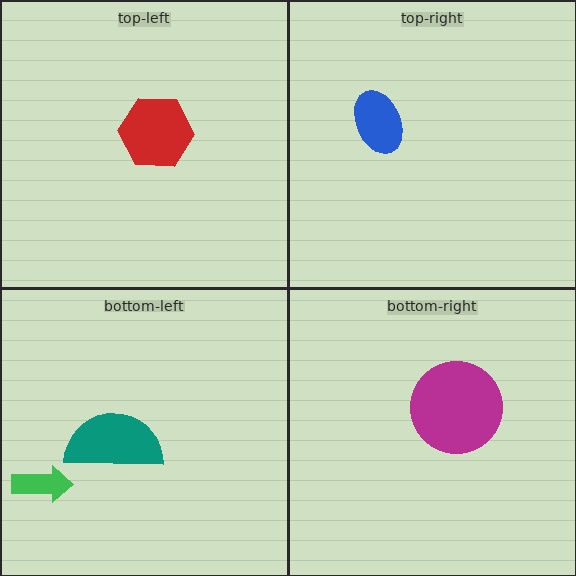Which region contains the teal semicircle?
The bottom-left region.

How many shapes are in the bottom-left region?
2.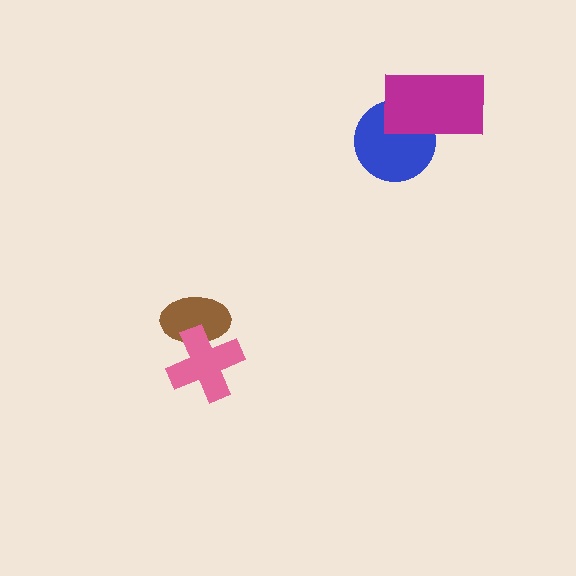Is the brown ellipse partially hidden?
Yes, it is partially covered by another shape.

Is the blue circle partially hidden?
Yes, it is partially covered by another shape.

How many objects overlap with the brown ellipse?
1 object overlaps with the brown ellipse.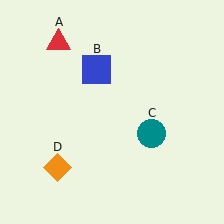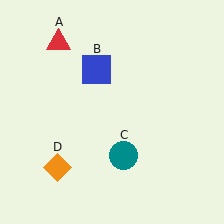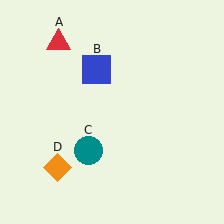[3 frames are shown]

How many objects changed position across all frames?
1 object changed position: teal circle (object C).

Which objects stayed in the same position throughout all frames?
Red triangle (object A) and blue square (object B) and orange diamond (object D) remained stationary.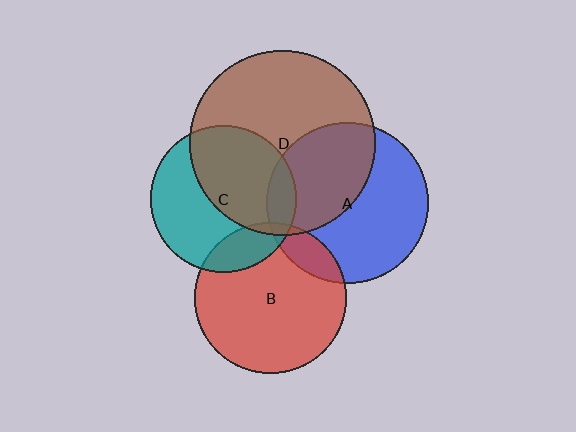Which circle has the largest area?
Circle D (brown).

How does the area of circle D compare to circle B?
Approximately 1.5 times.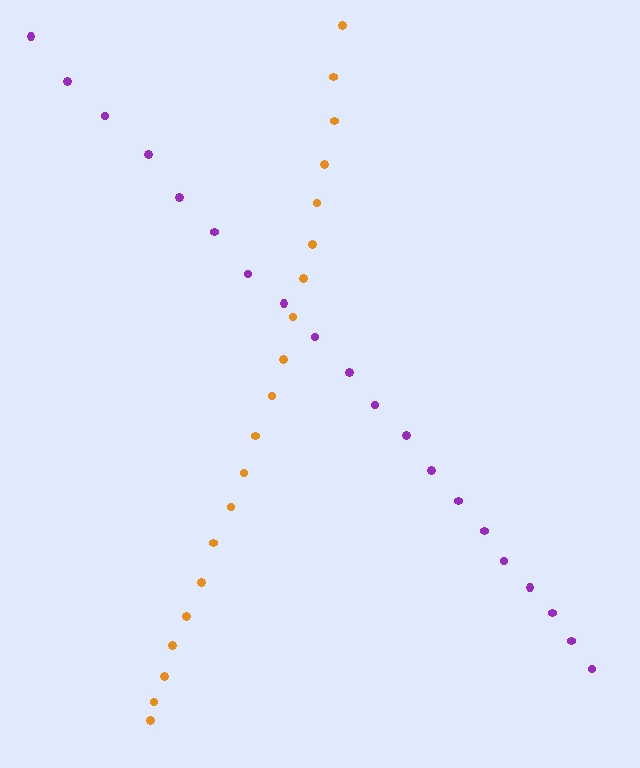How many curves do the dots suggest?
There are 2 distinct paths.